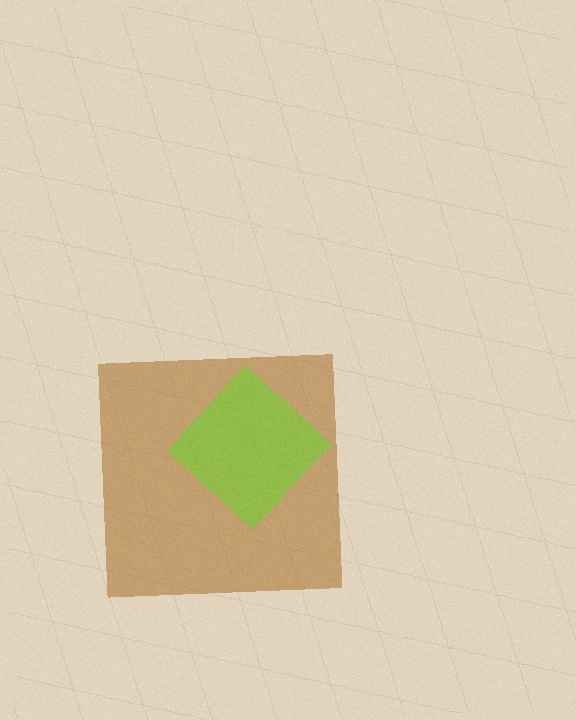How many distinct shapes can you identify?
There are 2 distinct shapes: a brown square, a lime diamond.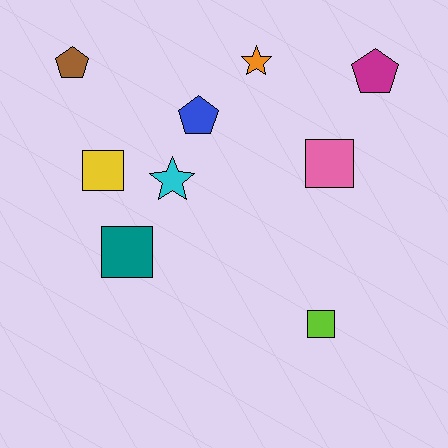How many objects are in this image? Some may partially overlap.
There are 9 objects.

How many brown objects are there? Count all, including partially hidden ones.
There is 1 brown object.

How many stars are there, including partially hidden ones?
There are 2 stars.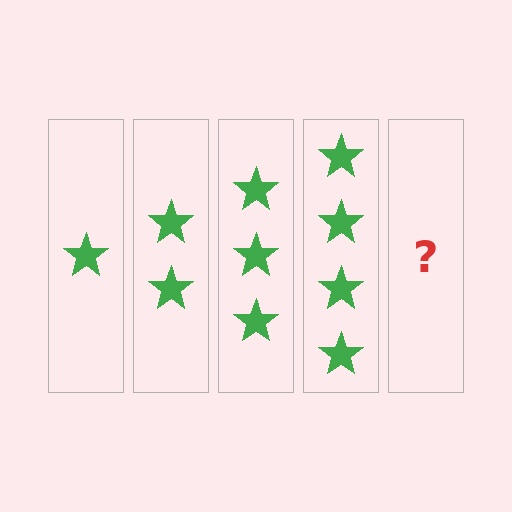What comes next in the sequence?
The next element should be 5 stars.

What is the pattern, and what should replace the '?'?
The pattern is that each step adds one more star. The '?' should be 5 stars.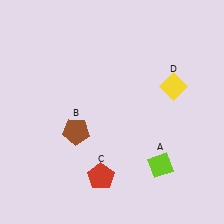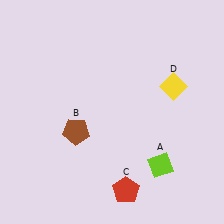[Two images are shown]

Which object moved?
The red pentagon (C) moved right.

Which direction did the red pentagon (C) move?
The red pentagon (C) moved right.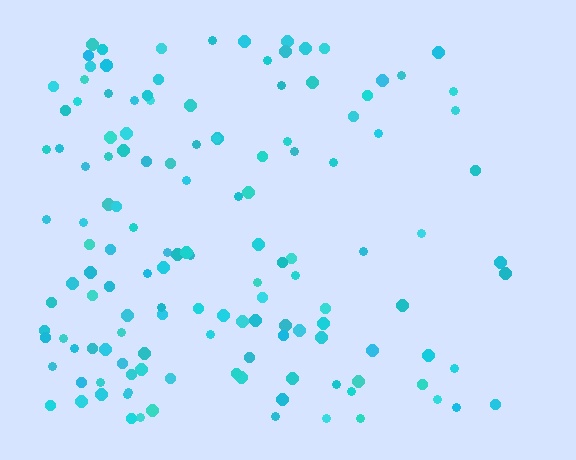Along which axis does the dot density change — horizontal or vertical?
Horizontal.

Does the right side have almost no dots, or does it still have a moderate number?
Still a moderate number, just noticeably fewer than the left.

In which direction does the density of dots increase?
From right to left, with the left side densest.